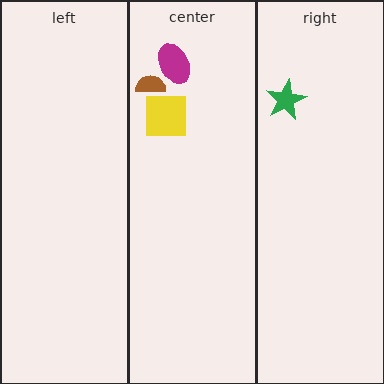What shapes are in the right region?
The green star.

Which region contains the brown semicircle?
The center region.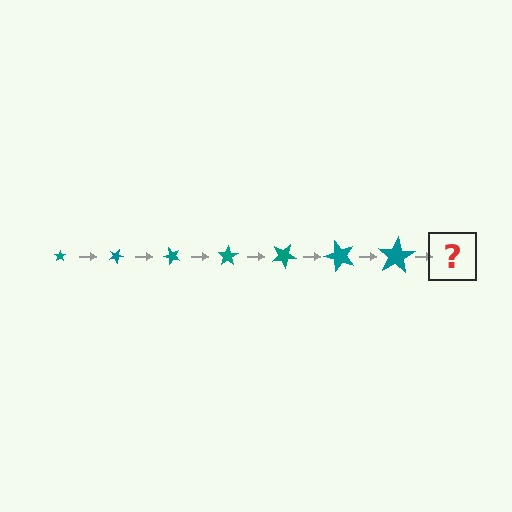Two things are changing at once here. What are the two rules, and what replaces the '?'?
The two rules are that the star grows larger each step and it rotates 25 degrees each step. The '?' should be a star, larger than the previous one and rotated 175 degrees from the start.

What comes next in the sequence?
The next element should be a star, larger than the previous one and rotated 175 degrees from the start.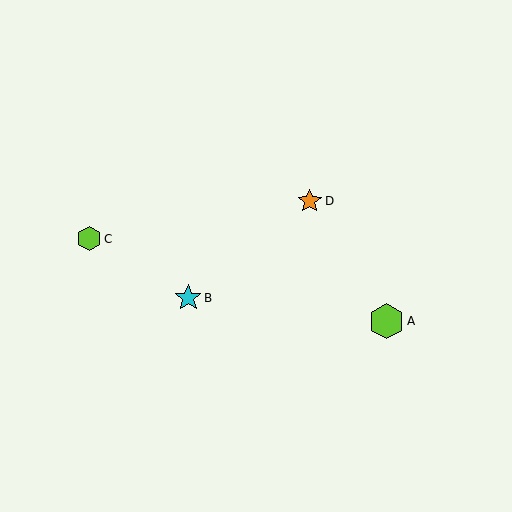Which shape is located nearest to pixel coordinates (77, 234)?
The lime hexagon (labeled C) at (89, 239) is nearest to that location.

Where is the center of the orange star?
The center of the orange star is at (310, 201).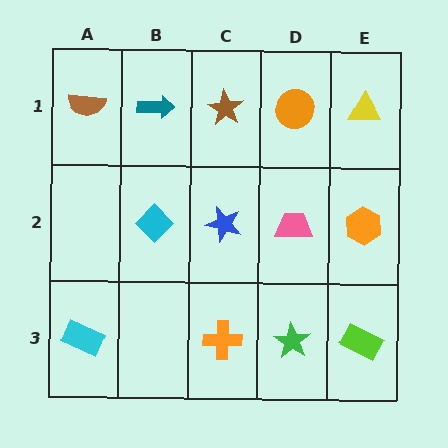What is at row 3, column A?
A cyan rectangle.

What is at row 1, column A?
A brown semicircle.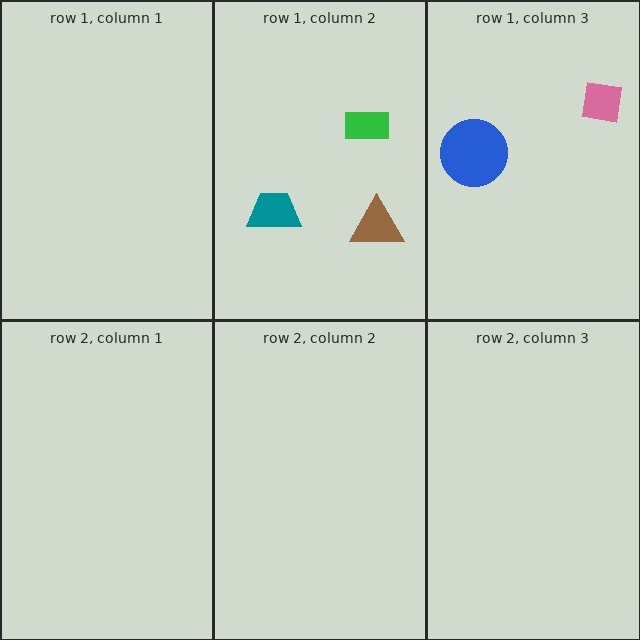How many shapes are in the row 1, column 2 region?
3.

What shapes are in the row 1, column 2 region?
The teal trapezoid, the brown triangle, the green rectangle.